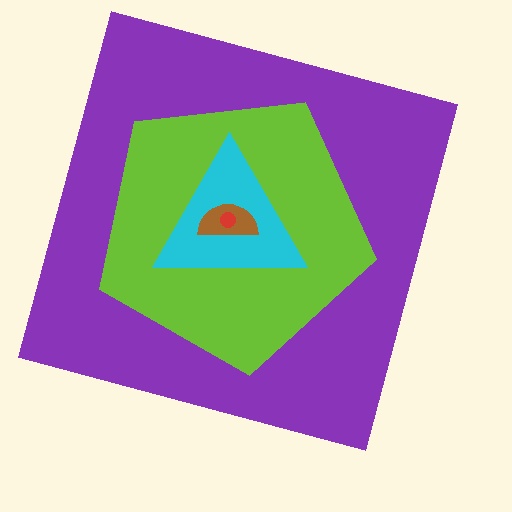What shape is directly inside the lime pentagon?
The cyan triangle.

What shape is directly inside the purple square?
The lime pentagon.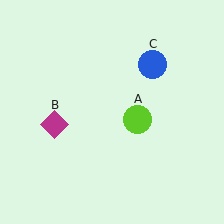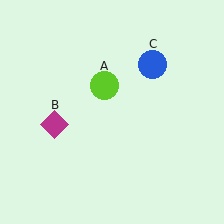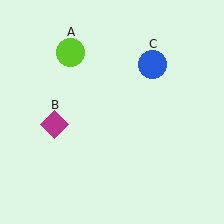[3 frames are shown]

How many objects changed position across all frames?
1 object changed position: lime circle (object A).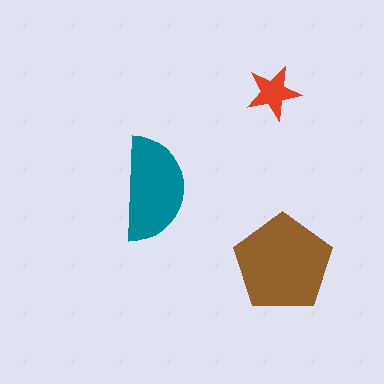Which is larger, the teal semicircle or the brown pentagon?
The brown pentagon.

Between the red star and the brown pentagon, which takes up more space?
The brown pentagon.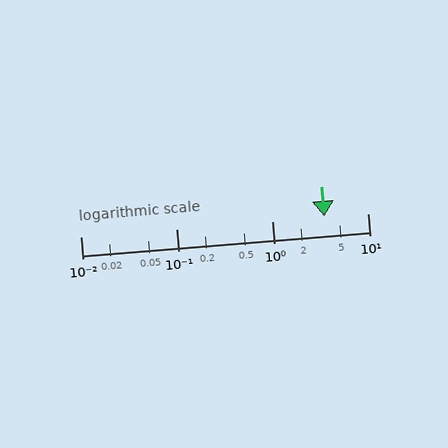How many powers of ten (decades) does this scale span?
The scale spans 3 decades, from 0.01 to 10.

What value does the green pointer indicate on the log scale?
The pointer indicates approximately 3.5.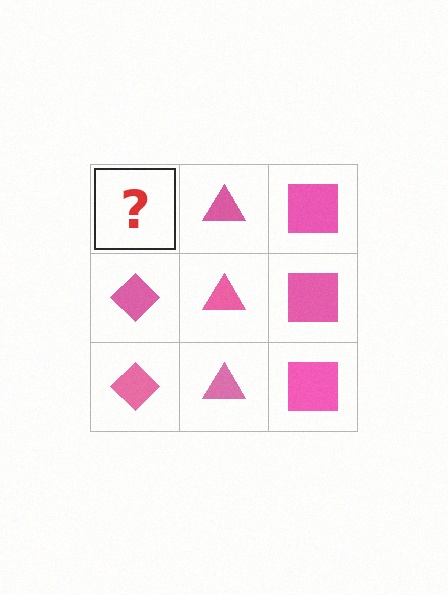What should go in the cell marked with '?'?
The missing cell should contain a pink diamond.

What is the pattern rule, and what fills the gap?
The rule is that each column has a consistent shape. The gap should be filled with a pink diamond.